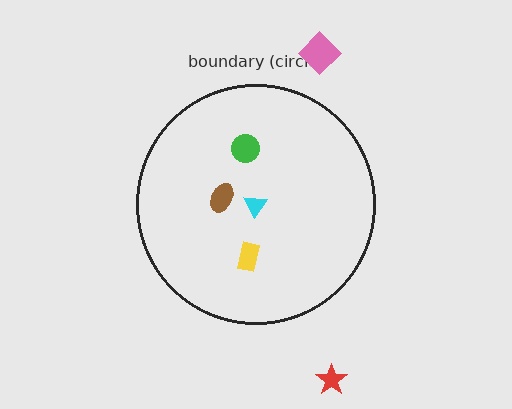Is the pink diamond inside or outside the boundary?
Outside.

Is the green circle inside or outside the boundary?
Inside.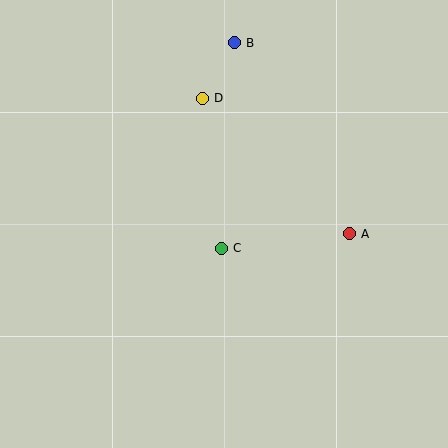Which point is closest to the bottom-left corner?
Point C is closest to the bottom-left corner.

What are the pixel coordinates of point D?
Point D is at (202, 98).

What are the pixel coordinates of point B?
Point B is at (234, 43).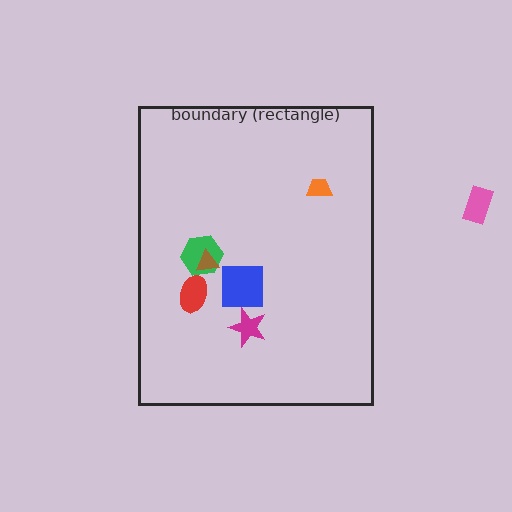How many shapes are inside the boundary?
6 inside, 1 outside.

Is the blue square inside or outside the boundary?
Inside.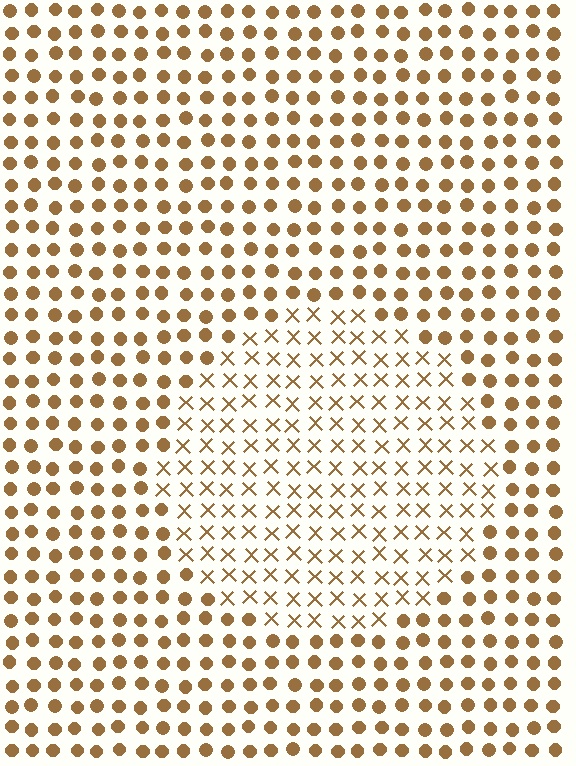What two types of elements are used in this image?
The image uses X marks inside the circle region and circles outside it.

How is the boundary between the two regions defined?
The boundary is defined by a change in element shape: X marks inside vs. circles outside. All elements share the same color and spacing.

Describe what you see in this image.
The image is filled with small brown elements arranged in a uniform grid. A circle-shaped region contains X marks, while the surrounding area contains circles. The boundary is defined purely by the change in element shape.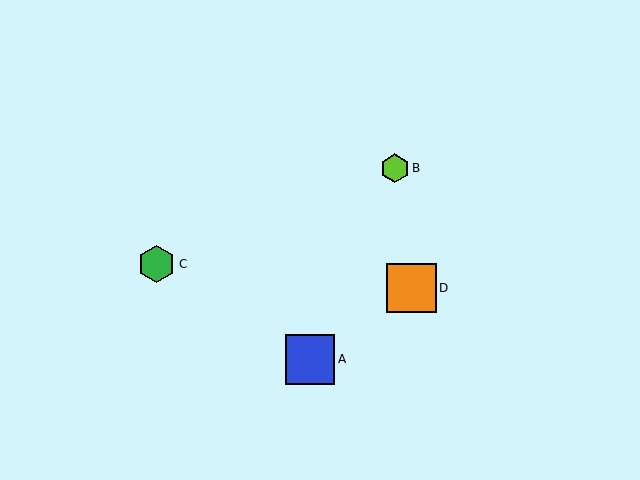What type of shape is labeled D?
Shape D is an orange square.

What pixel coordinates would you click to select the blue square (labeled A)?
Click at (310, 359) to select the blue square A.